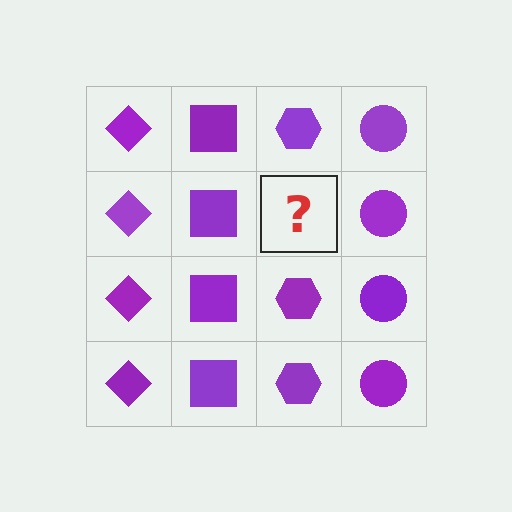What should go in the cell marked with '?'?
The missing cell should contain a purple hexagon.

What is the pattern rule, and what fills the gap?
The rule is that each column has a consistent shape. The gap should be filled with a purple hexagon.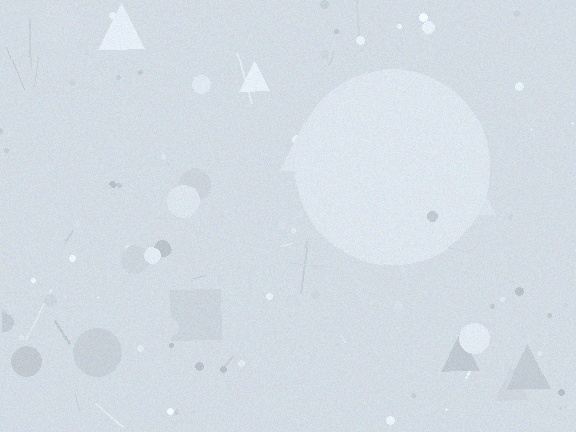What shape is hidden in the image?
A circle is hidden in the image.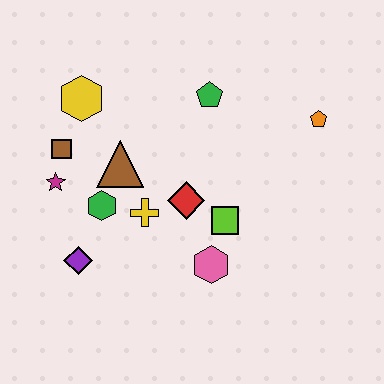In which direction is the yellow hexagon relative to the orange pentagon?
The yellow hexagon is to the left of the orange pentagon.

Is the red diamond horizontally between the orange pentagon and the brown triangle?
Yes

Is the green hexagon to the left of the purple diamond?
No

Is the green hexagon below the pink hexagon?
No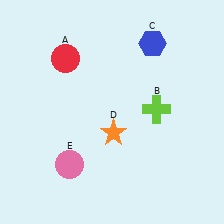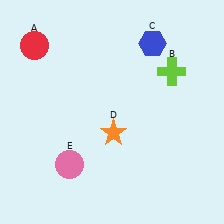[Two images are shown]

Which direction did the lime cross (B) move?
The lime cross (B) moved up.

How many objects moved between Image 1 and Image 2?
2 objects moved between the two images.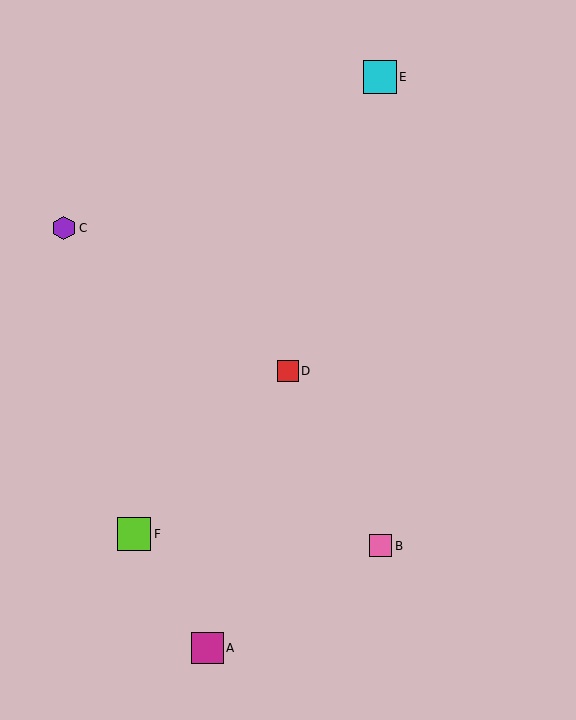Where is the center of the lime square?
The center of the lime square is at (134, 534).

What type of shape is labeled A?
Shape A is a magenta square.